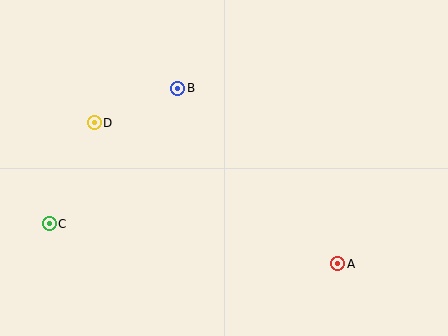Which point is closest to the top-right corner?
Point B is closest to the top-right corner.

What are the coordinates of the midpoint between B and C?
The midpoint between B and C is at (114, 156).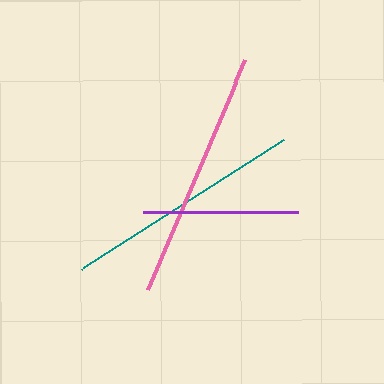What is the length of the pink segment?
The pink segment is approximately 251 pixels long.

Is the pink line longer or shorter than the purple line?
The pink line is longer than the purple line.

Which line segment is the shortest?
The purple line is the shortest at approximately 156 pixels.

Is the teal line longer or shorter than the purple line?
The teal line is longer than the purple line.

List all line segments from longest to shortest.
From longest to shortest: pink, teal, purple.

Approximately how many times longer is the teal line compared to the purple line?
The teal line is approximately 1.5 times the length of the purple line.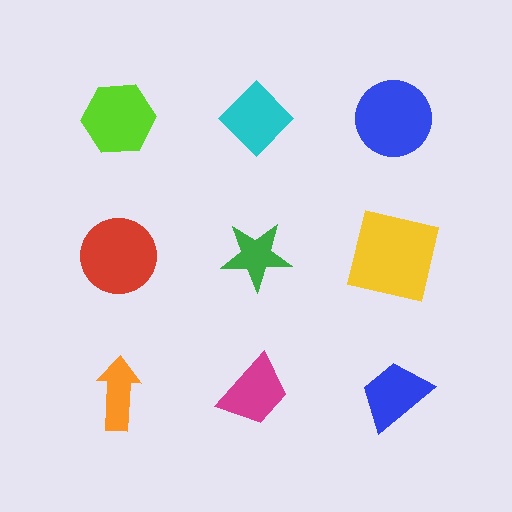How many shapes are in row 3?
3 shapes.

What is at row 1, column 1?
A lime hexagon.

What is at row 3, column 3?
A blue trapezoid.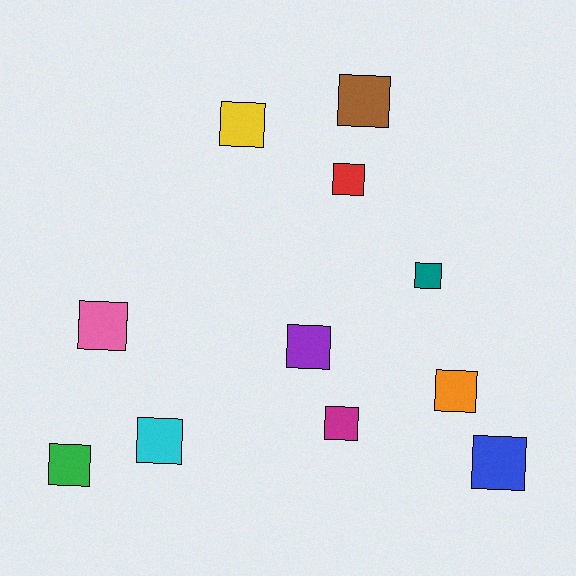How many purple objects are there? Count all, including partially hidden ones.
There is 1 purple object.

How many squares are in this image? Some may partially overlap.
There are 11 squares.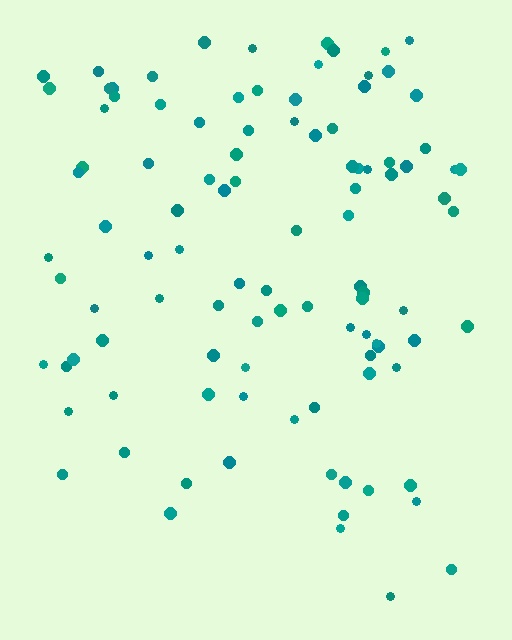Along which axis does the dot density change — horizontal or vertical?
Vertical.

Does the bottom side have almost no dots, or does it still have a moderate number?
Still a moderate number, just noticeably fewer than the top.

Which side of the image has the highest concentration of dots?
The top.